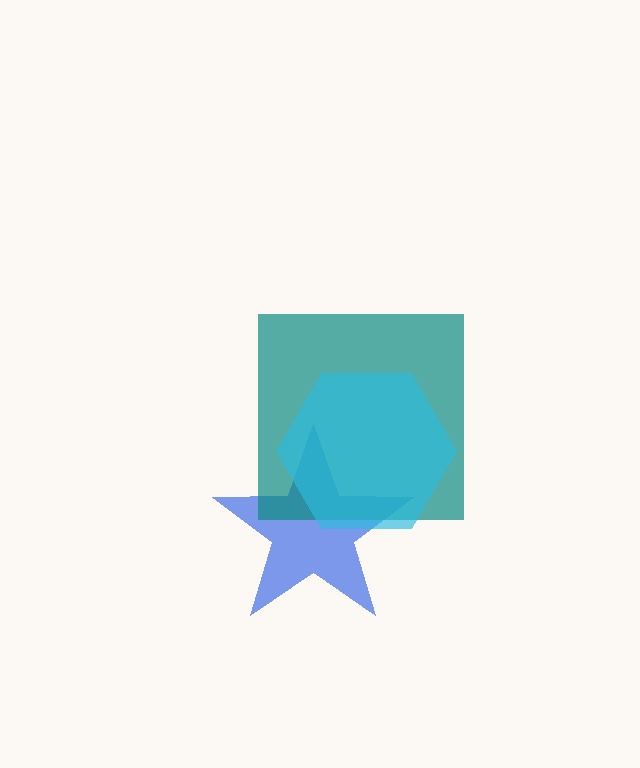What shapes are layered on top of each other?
The layered shapes are: a blue star, a teal square, a cyan hexagon.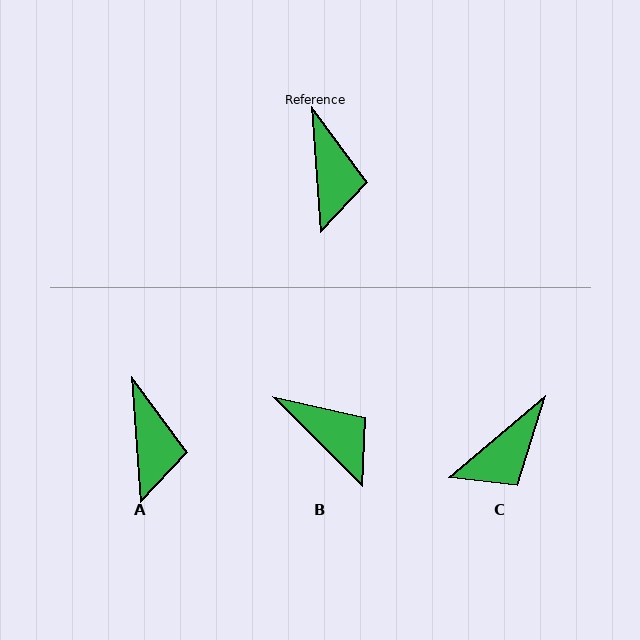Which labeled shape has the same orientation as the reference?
A.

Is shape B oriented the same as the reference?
No, it is off by about 41 degrees.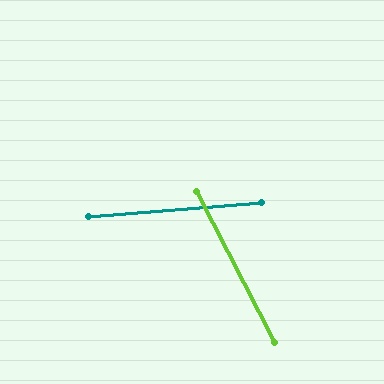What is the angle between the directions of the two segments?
Approximately 67 degrees.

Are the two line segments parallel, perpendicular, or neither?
Neither parallel nor perpendicular — they differ by about 67°.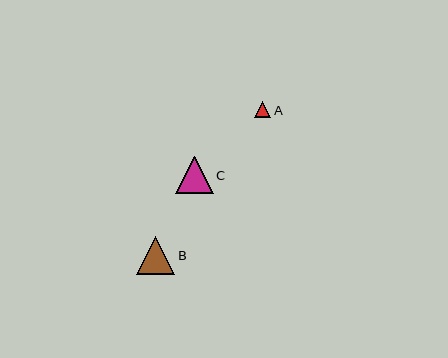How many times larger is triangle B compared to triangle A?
Triangle B is approximately 2.4 times the size of triangle A.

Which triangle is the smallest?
Triangle A is the smallest with a size of approximately 16 pixels.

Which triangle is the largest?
Triangle B is the largest with a size of approximately 38 pixels.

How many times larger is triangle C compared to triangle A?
Triangle C is approximately 2.4 times the size of triangle A.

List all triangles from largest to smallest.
From largest to smallest: B, C, A.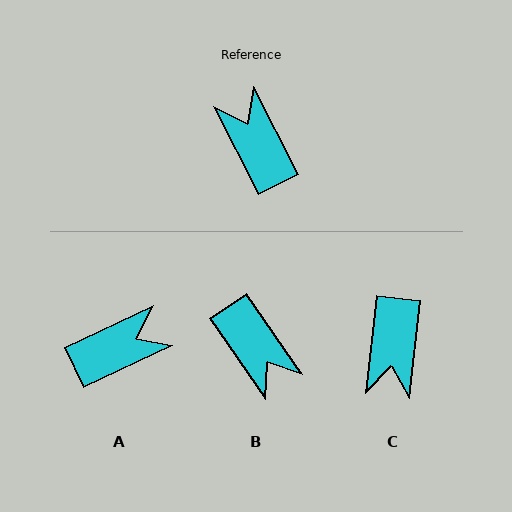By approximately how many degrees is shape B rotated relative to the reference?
Approximately 173 degrees clockwise.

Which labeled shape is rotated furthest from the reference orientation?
B, about 173 degrees away.